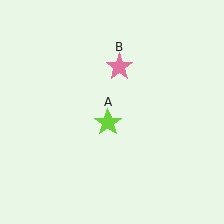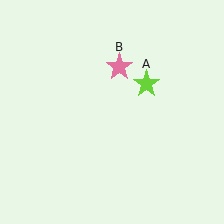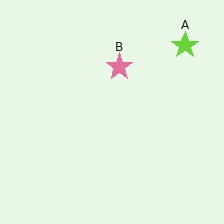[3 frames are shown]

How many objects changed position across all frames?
1 object changed position: lime star (object A).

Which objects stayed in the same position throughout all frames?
Pink star (object B) remained stationary.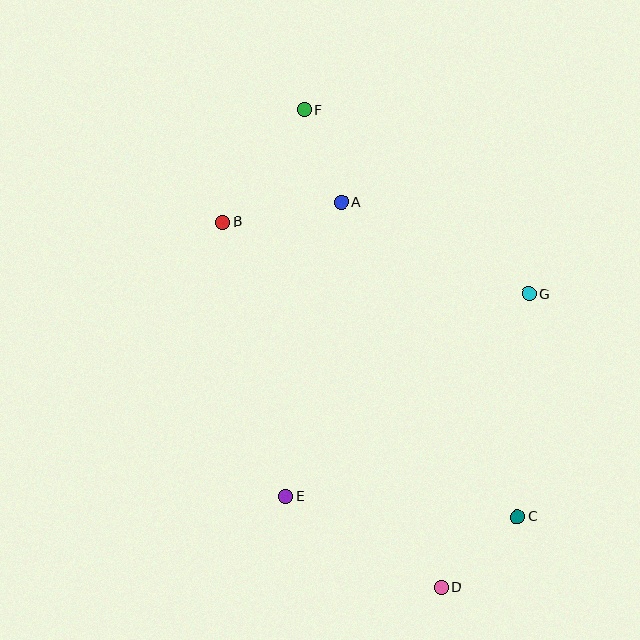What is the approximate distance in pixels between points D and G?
The distance between D and G is approximately 306 pixels.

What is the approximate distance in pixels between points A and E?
The distance between A and E is approximately 299 pixels.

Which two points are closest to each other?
Points A and F are closest to each other.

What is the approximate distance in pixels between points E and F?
The distance between E and F is approximately 387 pixels.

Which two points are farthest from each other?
Points D and F are farthest from each other.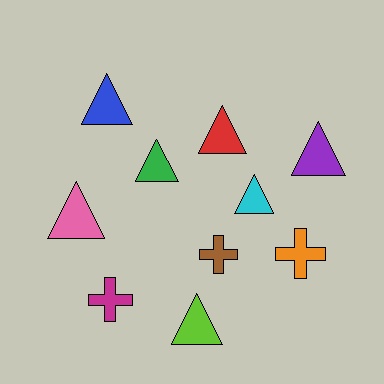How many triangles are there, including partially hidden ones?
There are 7 triangles.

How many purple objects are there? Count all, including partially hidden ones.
There is 1 purple object.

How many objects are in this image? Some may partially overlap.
There are 10 objects.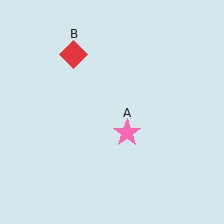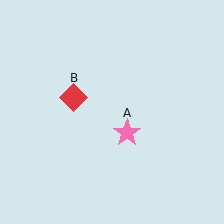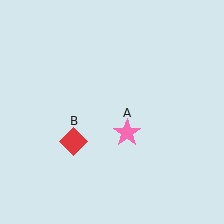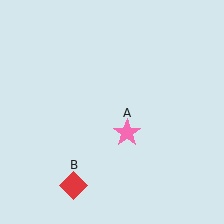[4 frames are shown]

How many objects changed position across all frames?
1 object changed position: red diamond (object B).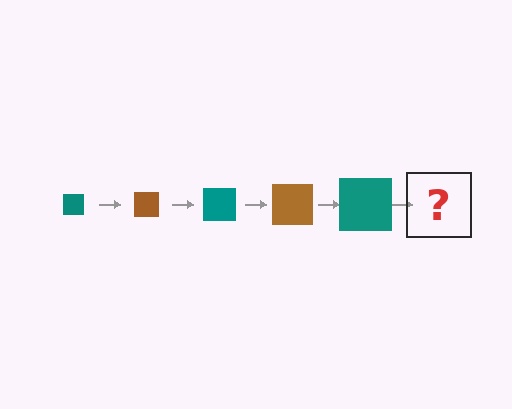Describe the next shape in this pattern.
It should be a brown square, larger than the previous one.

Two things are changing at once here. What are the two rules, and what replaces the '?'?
The two rules are that the square grows larger each step and the color cycles through teal and brown. The '?' should be a brown square, larger than the previous one.